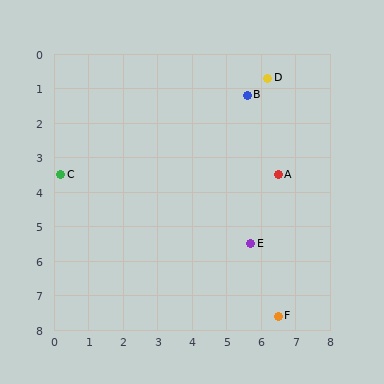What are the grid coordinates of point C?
Point C is at approximately (0.2, 3.5).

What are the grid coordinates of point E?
Point E is at approximately (5.7, 5.5).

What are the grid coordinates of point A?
Point A is at approximately (6.5, 3.5).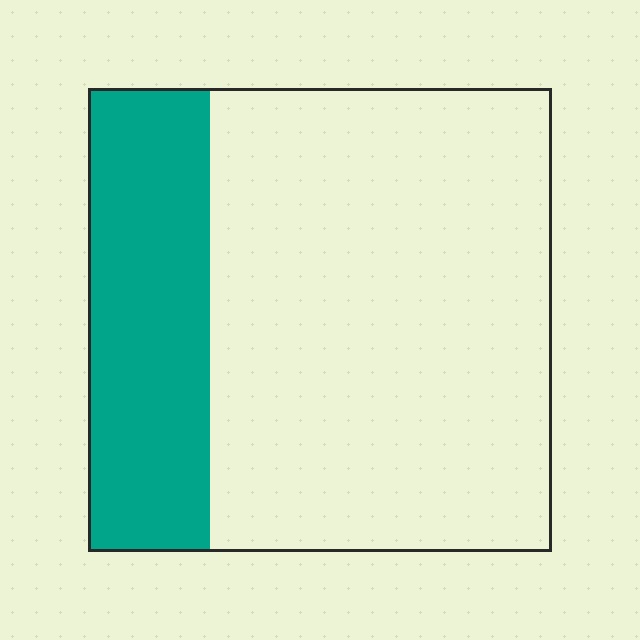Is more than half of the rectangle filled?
No.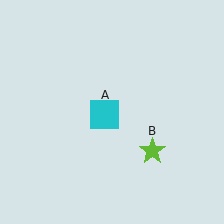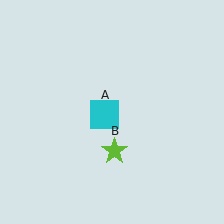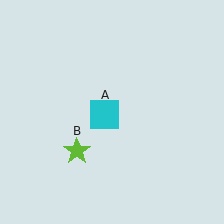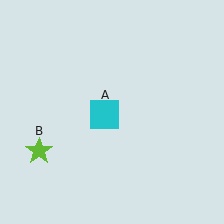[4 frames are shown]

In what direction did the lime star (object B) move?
The lime star (object B) moved left.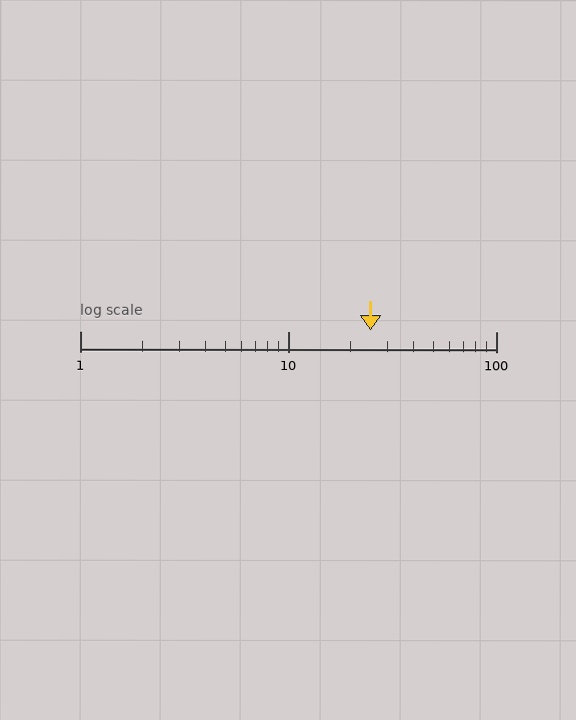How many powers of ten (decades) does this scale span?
The scale spans 2 decades, from 1 to 100.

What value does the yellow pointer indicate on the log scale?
The pointer indicates approximately 25.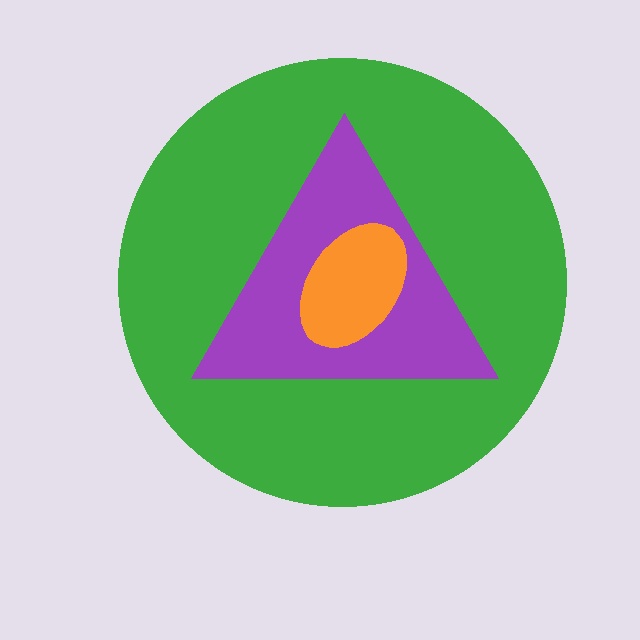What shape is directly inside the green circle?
The purple triangle.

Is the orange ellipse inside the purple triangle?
Yes.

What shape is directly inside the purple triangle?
The orange ellipse.